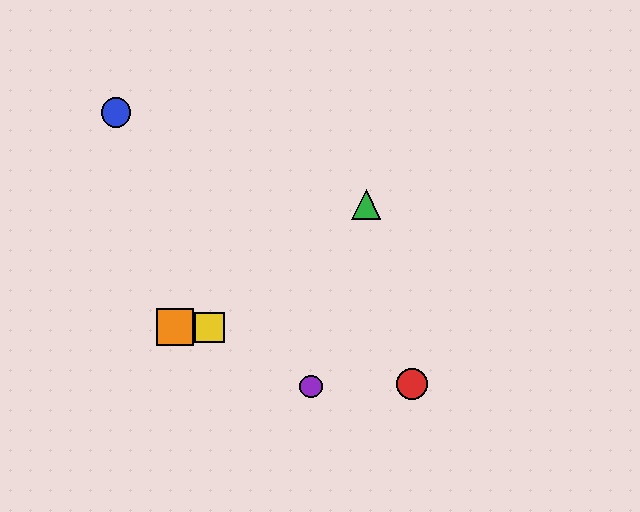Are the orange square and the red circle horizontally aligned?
No, the orange square is at y≈327 and the red circle is at y≈384.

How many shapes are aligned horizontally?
2 shapes (the yellow square, the orange square) are aligned horizontally.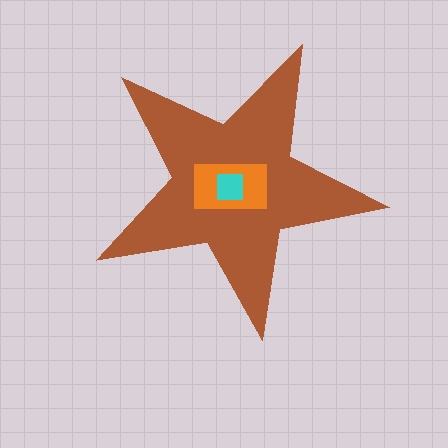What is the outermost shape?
The brown star.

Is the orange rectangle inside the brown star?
Yes.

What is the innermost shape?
The cyan square.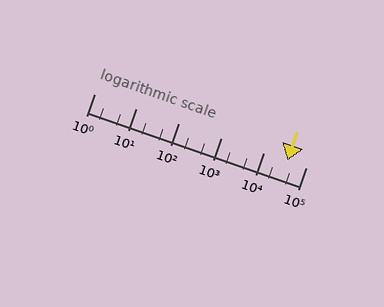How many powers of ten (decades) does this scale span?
The scale spans 5 decades, from 1 to 100000.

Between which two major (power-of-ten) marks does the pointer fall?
The pointer is between 10000 and 100000.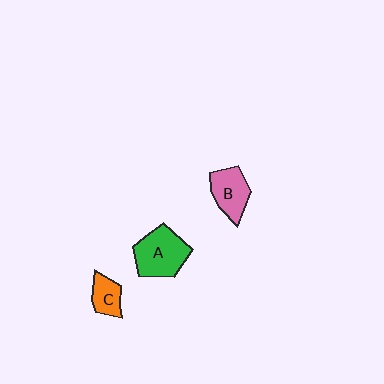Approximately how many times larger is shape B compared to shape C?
Approximately 1.5 times.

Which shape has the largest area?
Shape A (green).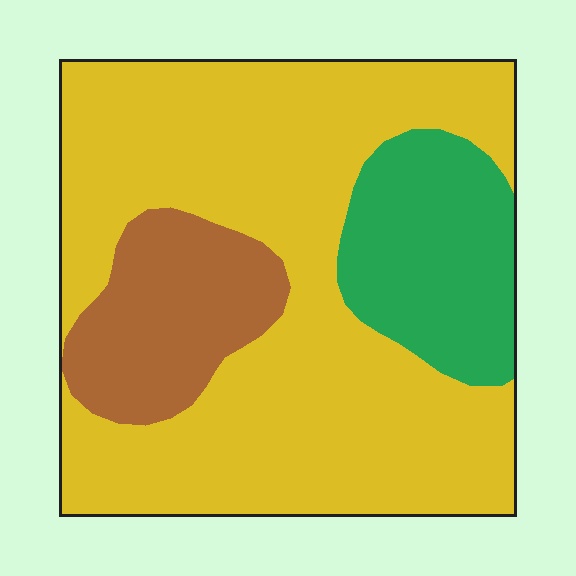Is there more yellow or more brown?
Yellow.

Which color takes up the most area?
Yellow, at roughly 65%.